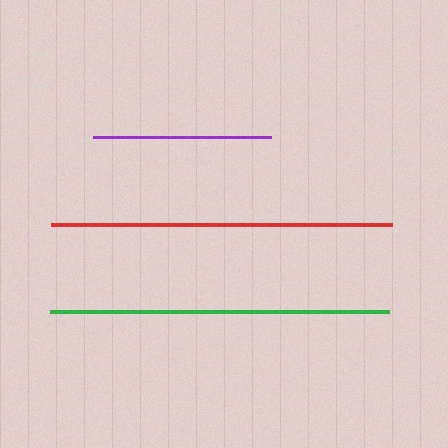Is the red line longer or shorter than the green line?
The red line is longer than the green line.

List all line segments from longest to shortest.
From longest to shortest: red, green, purple.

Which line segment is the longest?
The red line is the longest at approximately 341 pixels.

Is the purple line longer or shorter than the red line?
The red line is longer than the purple line.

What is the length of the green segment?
The green segment is approximately 338 pixels long.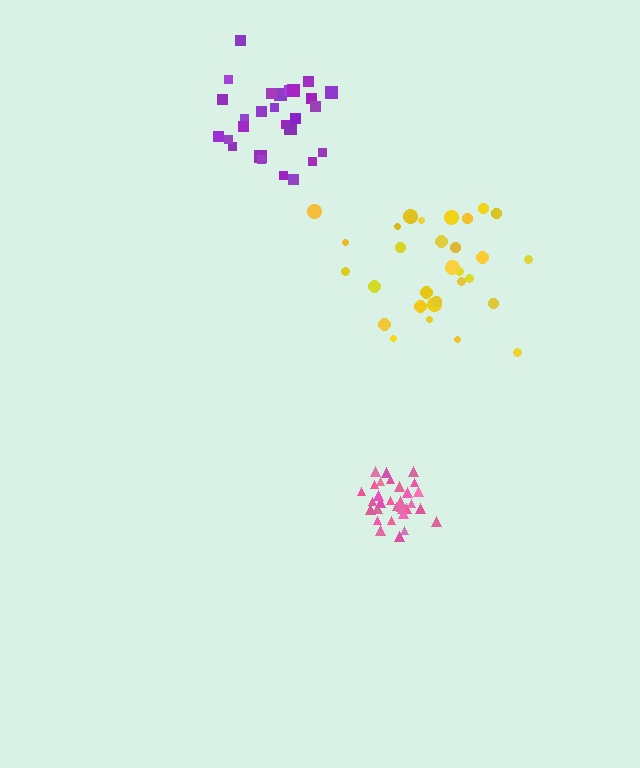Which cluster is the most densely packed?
Pink.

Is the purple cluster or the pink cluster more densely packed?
Pink.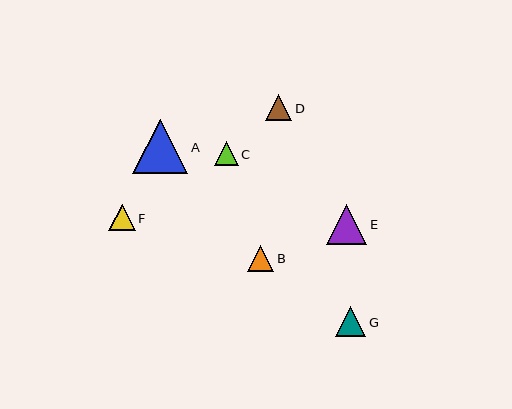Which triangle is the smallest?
Triangle C is the smallest with a size of approximately 24 pixels.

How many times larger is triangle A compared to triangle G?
Triangle A is approximately 1.8 times the size of triangle G.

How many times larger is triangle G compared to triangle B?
Triangle G is approximately 1.2 times the size of triangle B.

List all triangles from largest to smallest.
From largest to smallest: A, E, G, F, B, D, C.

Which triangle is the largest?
Triangle A is the largest with a size of approximately 55 pixels.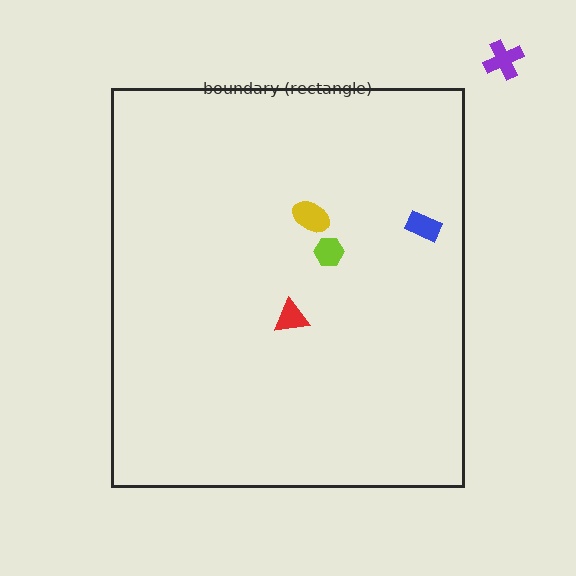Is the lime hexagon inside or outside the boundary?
Inside.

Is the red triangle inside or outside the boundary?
Inside.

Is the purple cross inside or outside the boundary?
Outside.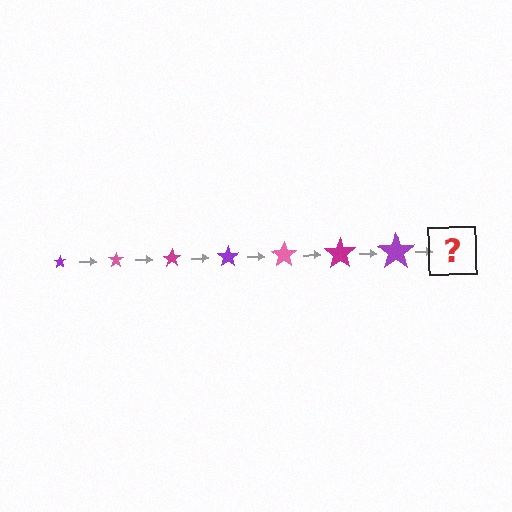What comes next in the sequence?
The next element should be a pink star, larger than the previous one.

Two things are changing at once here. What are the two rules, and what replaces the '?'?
The two rules are that the star grows larger each step and the color cycles through purple, pink, and magenta. The '?' should be a pink star, larger than the previous one.